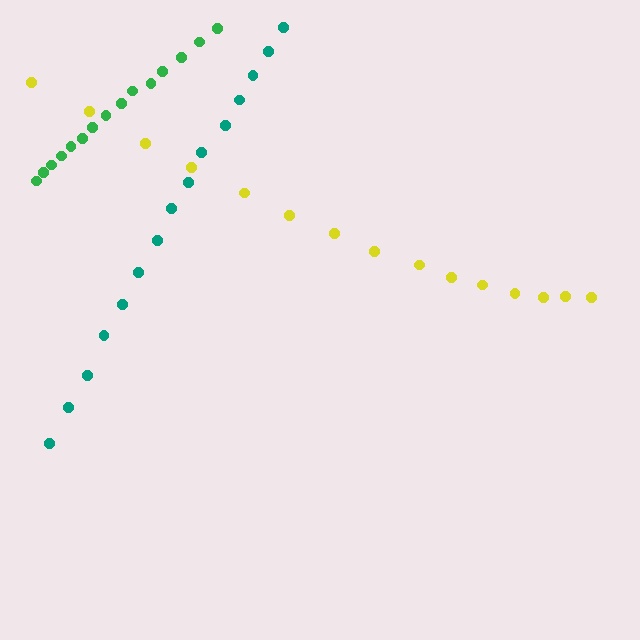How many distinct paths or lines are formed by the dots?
There are 3 distinct paths.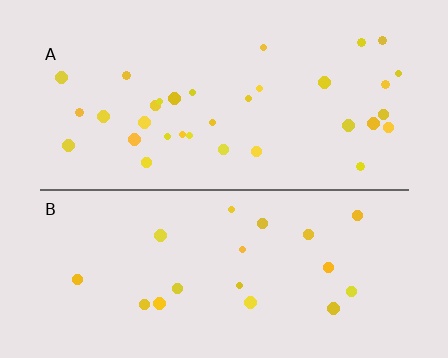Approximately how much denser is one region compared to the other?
Approximately 1.8× — region A over region B.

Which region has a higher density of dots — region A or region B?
A (the top).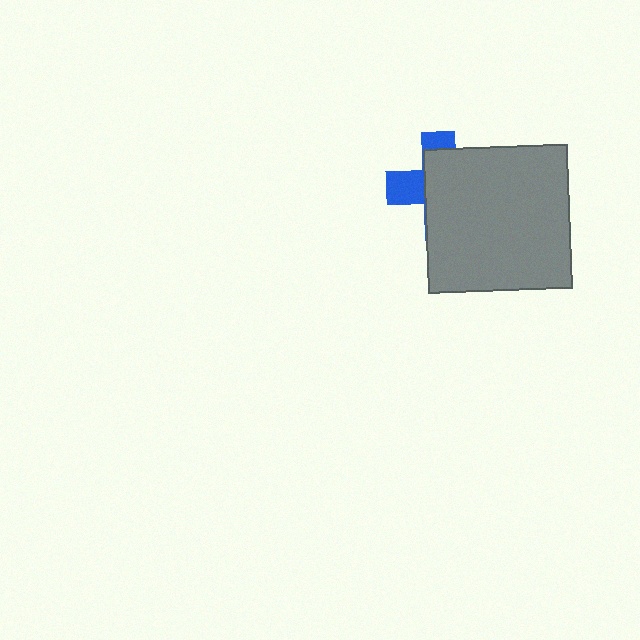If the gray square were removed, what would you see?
You would see the complete blue cross.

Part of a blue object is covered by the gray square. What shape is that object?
It is a cross.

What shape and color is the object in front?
The object in front is a gray square.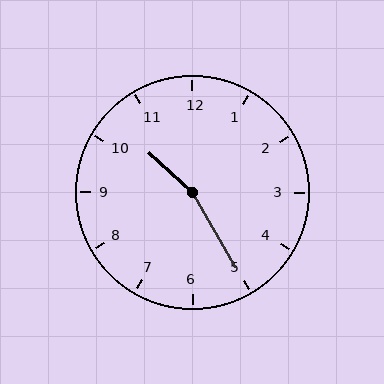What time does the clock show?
10:25.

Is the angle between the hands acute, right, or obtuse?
It is obtuse.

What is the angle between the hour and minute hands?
Approximately 162 degrees.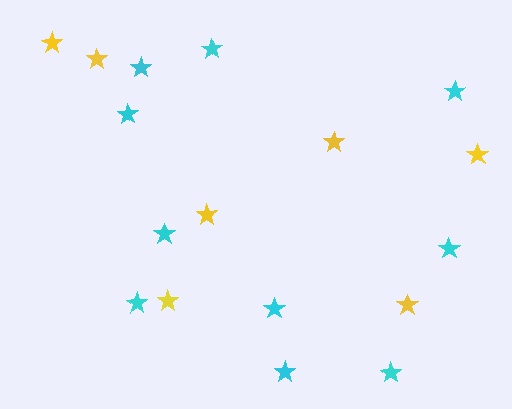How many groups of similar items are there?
There are 2 groups: one group of yellow stars (7) and one group of cyan stars (10).